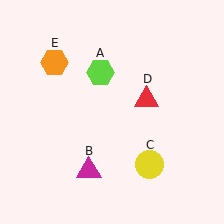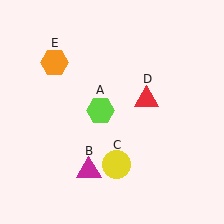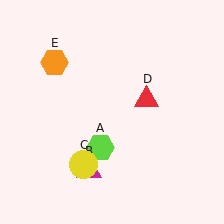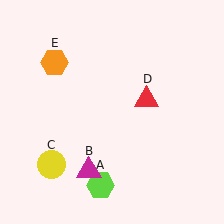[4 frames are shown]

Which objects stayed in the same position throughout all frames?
Magenta triangle (object B) and red triangle (object D) and orange hexagon (object E) remained stationary.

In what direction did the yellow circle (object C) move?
The yellow circle (object C) moved left.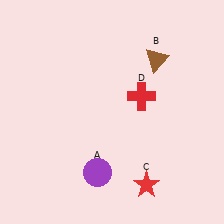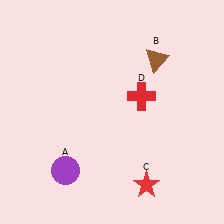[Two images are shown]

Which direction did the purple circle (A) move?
The purple circle (A) moved left.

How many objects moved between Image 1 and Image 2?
1 object moved between the two images.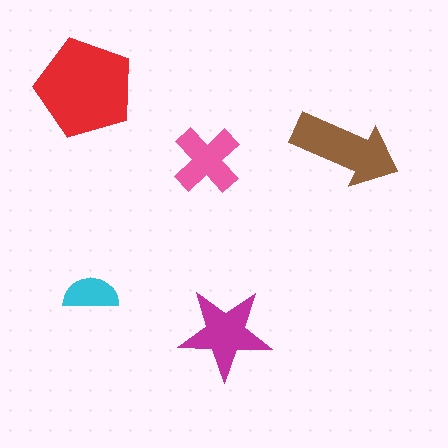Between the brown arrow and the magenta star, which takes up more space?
The brown arrow.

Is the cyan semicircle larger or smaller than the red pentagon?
Smaller.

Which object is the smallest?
The cyan semicircle.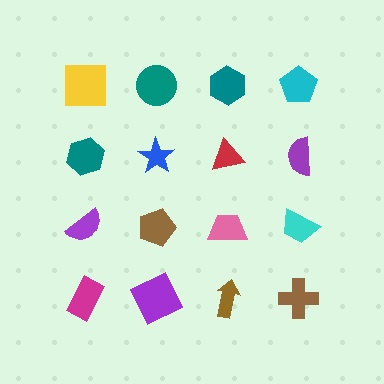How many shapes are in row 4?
4 shapes.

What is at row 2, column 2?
A blue star.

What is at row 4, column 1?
A magenta rectangle.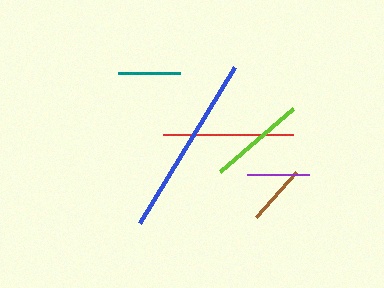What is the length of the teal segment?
The teal segment is approximately 62 pixels long.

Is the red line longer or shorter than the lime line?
The red line is longer than the lime line.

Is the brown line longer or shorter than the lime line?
The lime line is longer than the brown line.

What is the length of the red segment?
The red segment is approximately 130 pixels long.